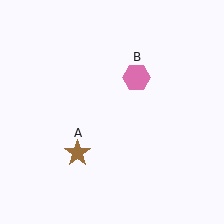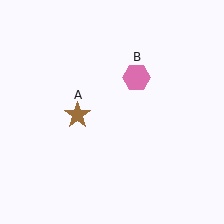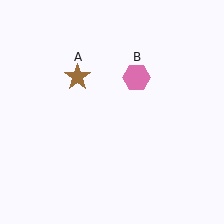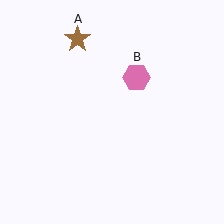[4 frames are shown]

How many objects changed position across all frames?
1 object changed position: brown star (object A).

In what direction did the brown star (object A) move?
The brown star (object A) moved up.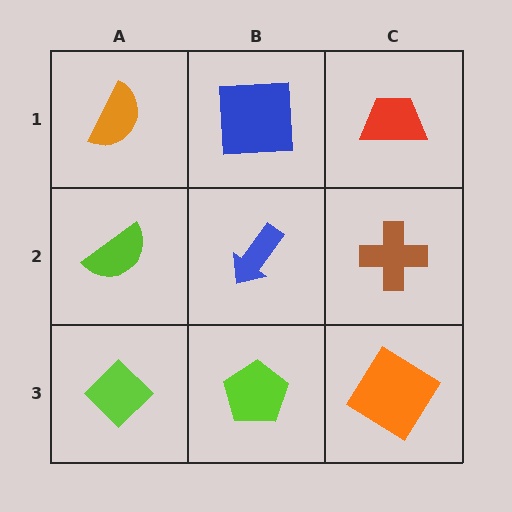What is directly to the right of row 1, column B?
A red trapezoid.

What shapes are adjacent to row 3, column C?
A brown cross (row 2, column C), a lime pentagon (row 3, column B).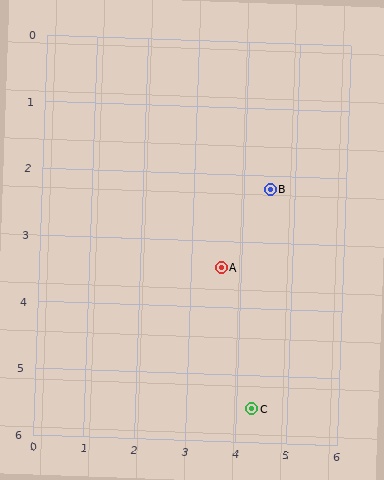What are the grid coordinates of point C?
Point C is at approximately (4.3, 5.5).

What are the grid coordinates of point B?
Point B is at approximately (4.5, 2.2).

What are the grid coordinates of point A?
Point A is at approximately (3.6, 3.4).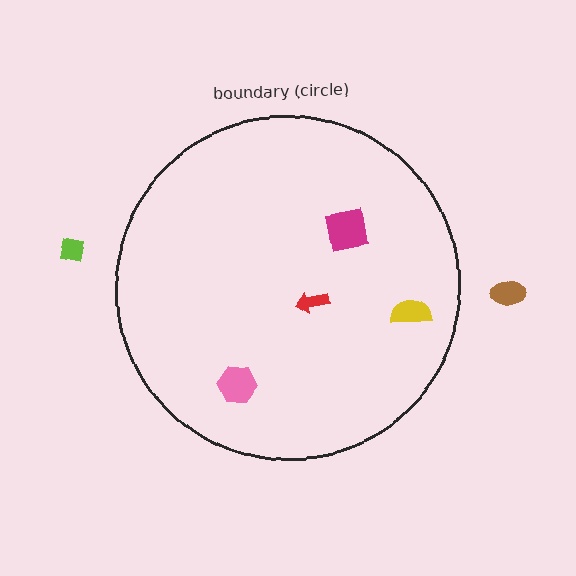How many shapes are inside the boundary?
4 inside, 2 outside.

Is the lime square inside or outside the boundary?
Outside.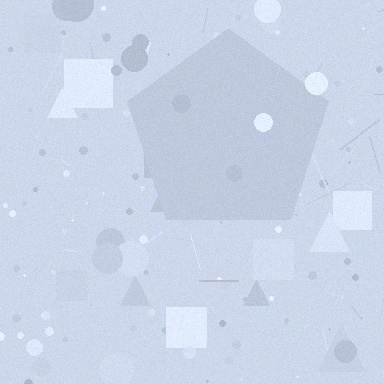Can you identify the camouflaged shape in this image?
The camouflaged shape is a pentagon.